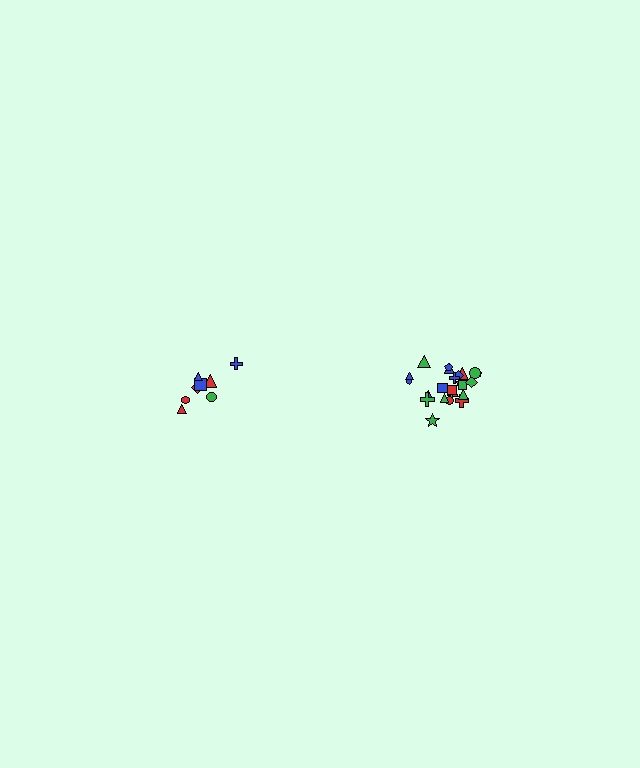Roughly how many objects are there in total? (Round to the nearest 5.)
Roughly 35 objects in total.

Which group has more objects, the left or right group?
The right group.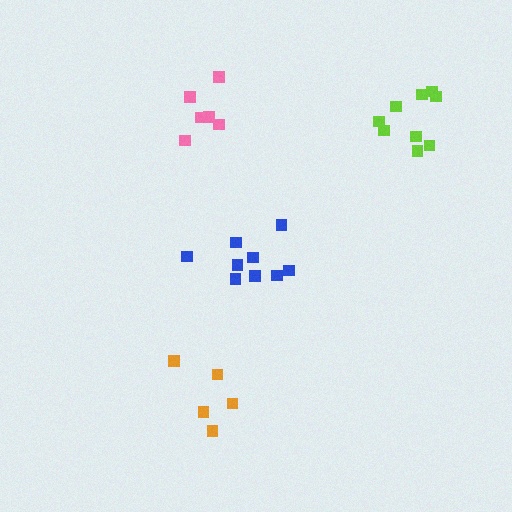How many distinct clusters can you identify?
There are 4 distinct clusters.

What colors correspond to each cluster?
The clusters are colored: orange, blue, pink, lime.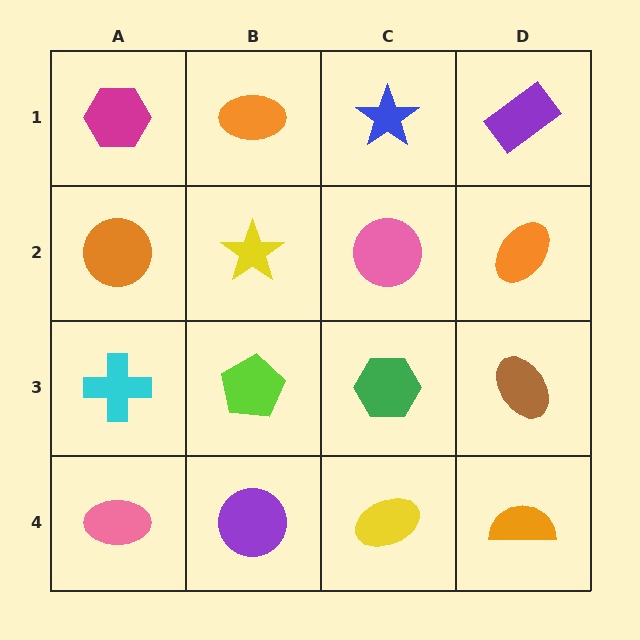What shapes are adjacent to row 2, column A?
A magenta hexagon (row 1, column A), a cyan cross (row 3, column A), a yellow star (row 2, column B).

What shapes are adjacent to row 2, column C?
A blue star (row 1, column C), a green hexagon (row 3, column C), a yellow star (row 2, column B), an orange ellipse (row 2, column D).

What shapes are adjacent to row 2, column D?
A purple rectangle (row 1, column D), a brown ellipse (row 3, column D), a pink circle (row 2, column C).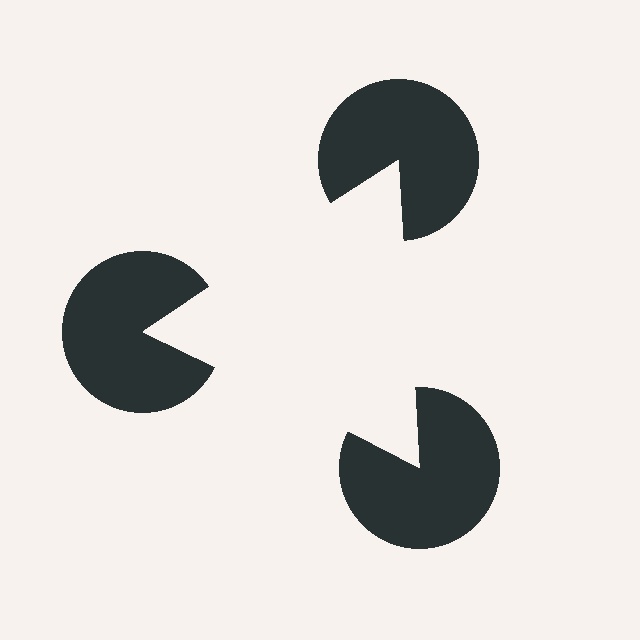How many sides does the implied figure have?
3 sides.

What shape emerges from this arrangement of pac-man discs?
An illusory triangle — its edges are inferred from the aligned wedge cuts in the pac-man discs, not physically drawn.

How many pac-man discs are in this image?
There are 3 — one at each vertex of the illusory triangle.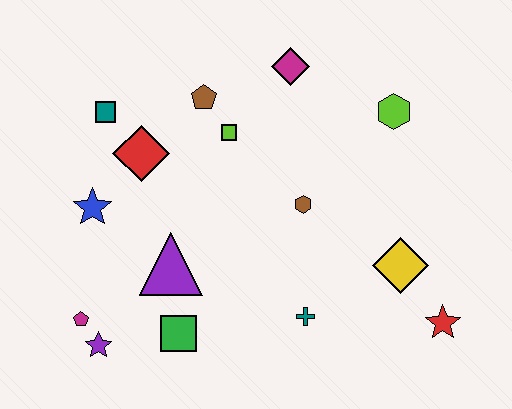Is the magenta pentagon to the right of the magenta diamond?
No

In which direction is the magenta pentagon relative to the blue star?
The magenta pentagon is below the blue star.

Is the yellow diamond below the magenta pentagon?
No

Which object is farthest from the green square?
The lime hexagon is farthest from the green square.